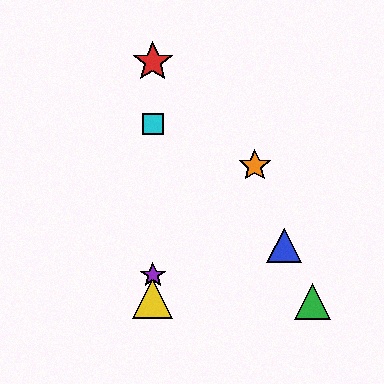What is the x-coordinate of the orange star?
The orange star is at x≈255.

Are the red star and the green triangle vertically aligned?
No, the red star is at x≈153 and the green triangle is at x≈313.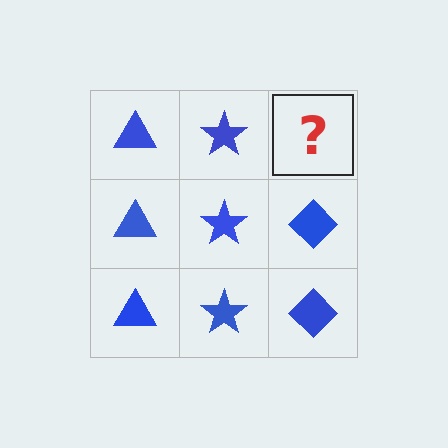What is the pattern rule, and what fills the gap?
The rule is that each column has a consistent shape. The gap should be filled with a blue diamond.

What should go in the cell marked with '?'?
The missing cell should contain a blue diamond.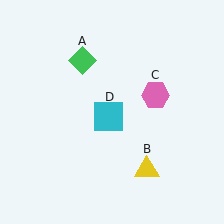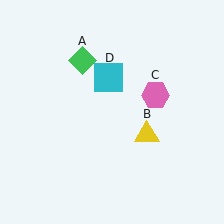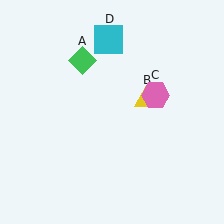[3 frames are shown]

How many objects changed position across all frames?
2 objects changed position: yellow triangle (object B), cyan square (object D).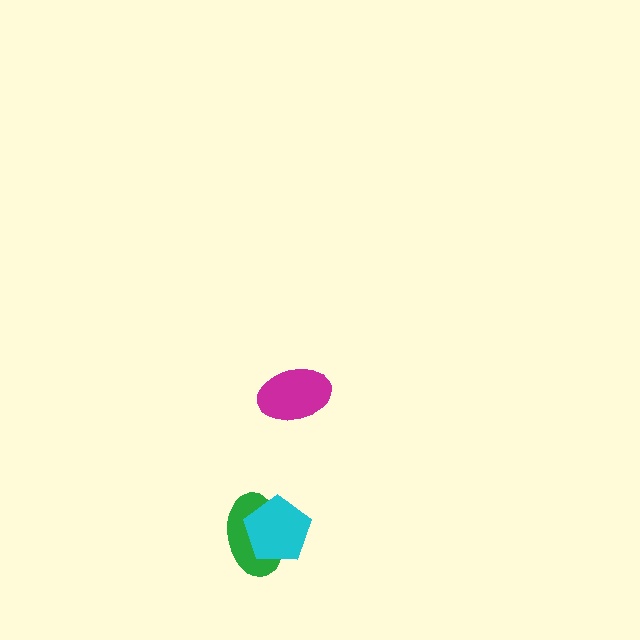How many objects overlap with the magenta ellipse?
0 objects overlap with the magenta ellipse.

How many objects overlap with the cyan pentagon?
1 object overlaps with the cyan pentagon.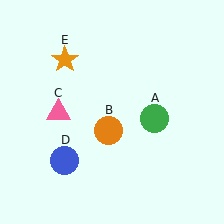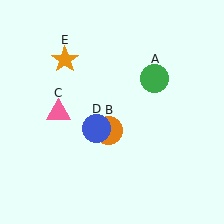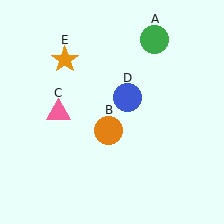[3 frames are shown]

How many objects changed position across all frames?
2 objects changed position: green circle (object A), blue circle (object D).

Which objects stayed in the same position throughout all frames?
Orange circle (object B) and pink triangle (object C) and orange star (object E) remained stationary.